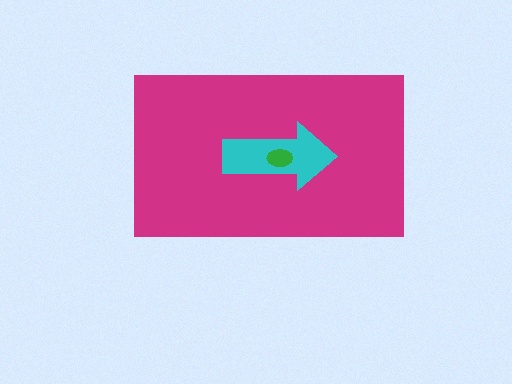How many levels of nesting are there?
3.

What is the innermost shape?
The green ellipse.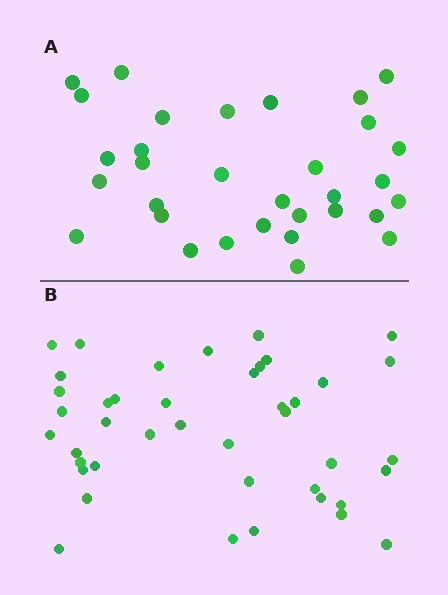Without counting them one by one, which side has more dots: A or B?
Region B (the bottom region) has more dots.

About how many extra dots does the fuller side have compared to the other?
Region B has roughly 10 or so more dots than region A.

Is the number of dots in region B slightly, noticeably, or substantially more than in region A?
Region B has noticeably more, but not dramatically so. The ratio is roughly 1.3 to 1.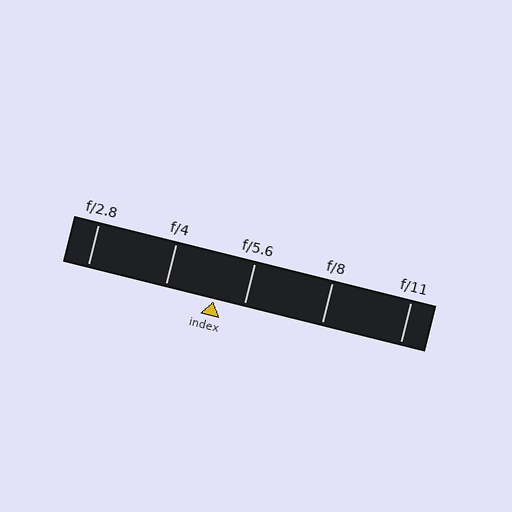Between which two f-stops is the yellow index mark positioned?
The index mark is between f/4 and f/5.6.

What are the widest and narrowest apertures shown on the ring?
The widest aperture shown is f/2.8 and the narrowest is f/11.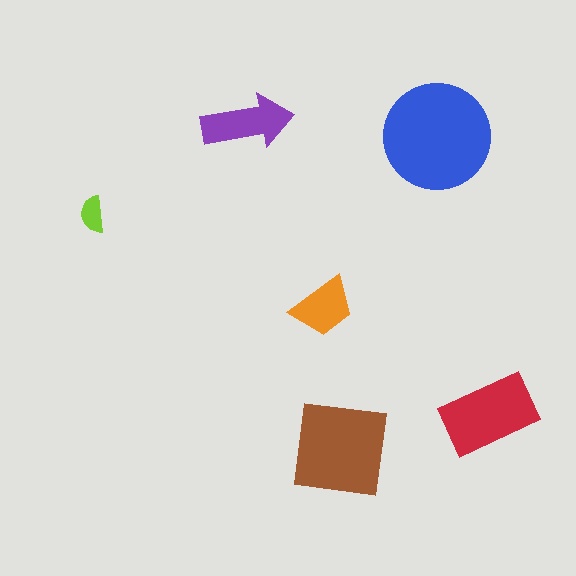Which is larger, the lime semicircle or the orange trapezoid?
The orange trapezoid.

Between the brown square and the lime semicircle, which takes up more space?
The brown square.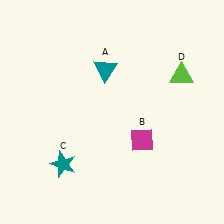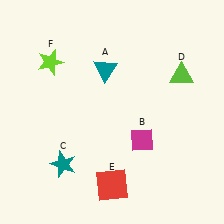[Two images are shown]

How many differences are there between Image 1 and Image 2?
There are 2 differences between the two images.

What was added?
A red square (E), a lime star (F) were added in Image 2.